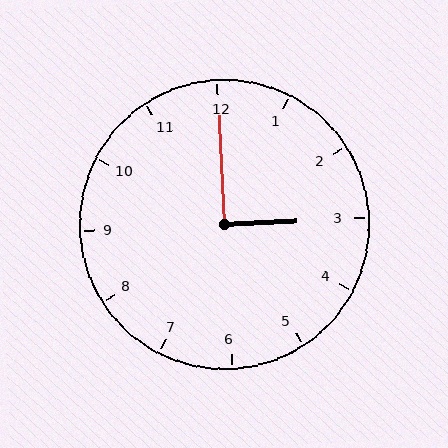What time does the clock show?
3:00.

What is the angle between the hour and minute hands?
Approximately 90 degrees.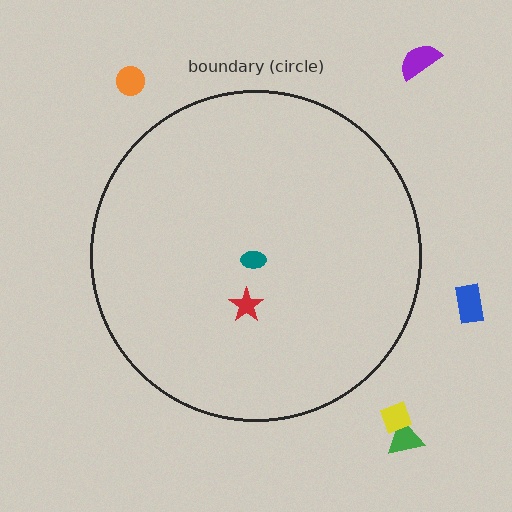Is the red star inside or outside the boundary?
Inside.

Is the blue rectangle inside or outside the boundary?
Outside.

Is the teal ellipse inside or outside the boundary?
Inside.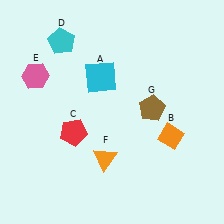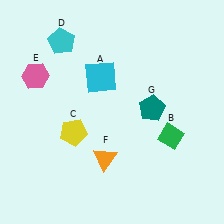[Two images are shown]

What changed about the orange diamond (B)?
In Image 1, B is orange. In Image 2, it changed to green.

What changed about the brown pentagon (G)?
In Image 1, G is brown. In Image 2, it changed to teal.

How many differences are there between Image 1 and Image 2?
There are 3 differences between the two images.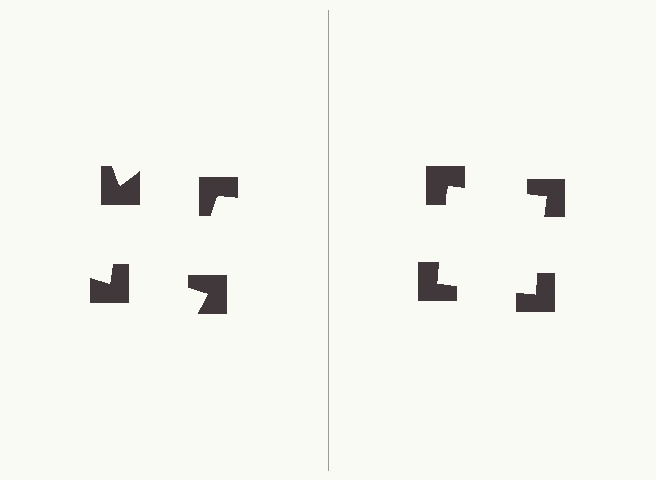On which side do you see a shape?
An illusory square appears on the right side. On the left side the wedge cuts are rotated, so no coherent shape forms.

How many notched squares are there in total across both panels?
8 — 4 on each side.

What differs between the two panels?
The notched squares are positioned identically on both sides; only the wedge orientations differ. On the right they align to a square; on the left they are misaligned.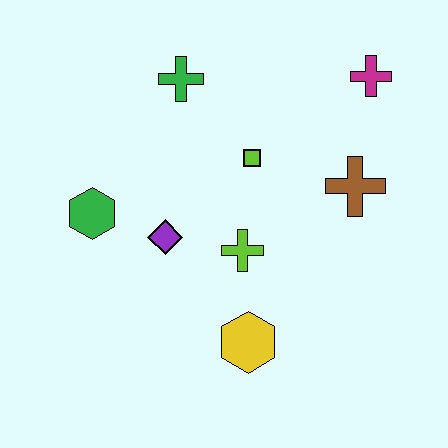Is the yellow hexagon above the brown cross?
No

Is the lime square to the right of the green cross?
Yes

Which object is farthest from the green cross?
The yellow hexagon is farthest from the green cross.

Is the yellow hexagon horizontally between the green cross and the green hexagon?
No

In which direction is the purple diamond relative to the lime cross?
The purple diamond is to the left of the lime cross.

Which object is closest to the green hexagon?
The purple diamond is closest to the green hexagon.